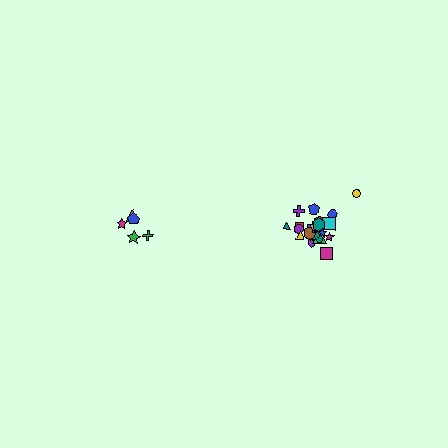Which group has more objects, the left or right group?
The right group.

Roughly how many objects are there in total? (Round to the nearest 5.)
Roughly 25 objects in total.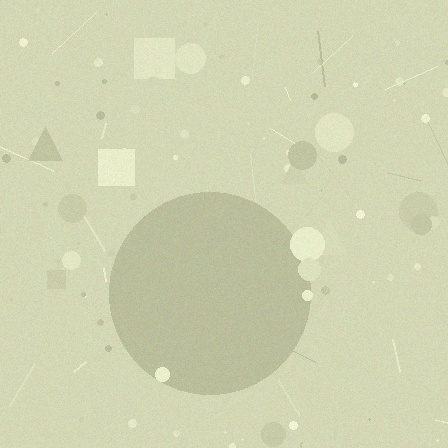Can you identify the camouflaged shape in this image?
The camouflaged shape is a circle.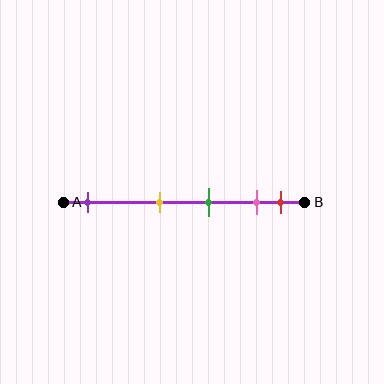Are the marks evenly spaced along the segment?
No, the marks are not evenly spaced.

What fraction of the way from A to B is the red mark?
The red mark is approximately 90% (0.9) of the way from A to B.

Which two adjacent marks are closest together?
The pink and red marks are the closest adjacent pair.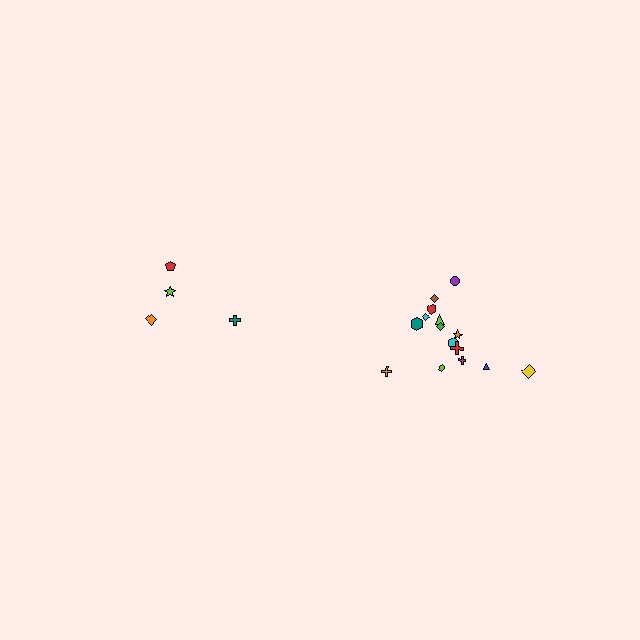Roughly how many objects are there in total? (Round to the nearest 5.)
Roughly 20 objects in total.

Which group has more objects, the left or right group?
The right group.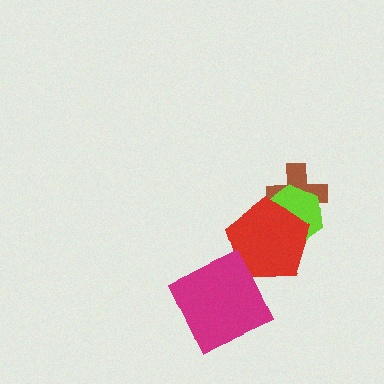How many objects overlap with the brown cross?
2 objects overlap with the brown cross.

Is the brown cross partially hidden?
Yes, it is partially covered by another shape.